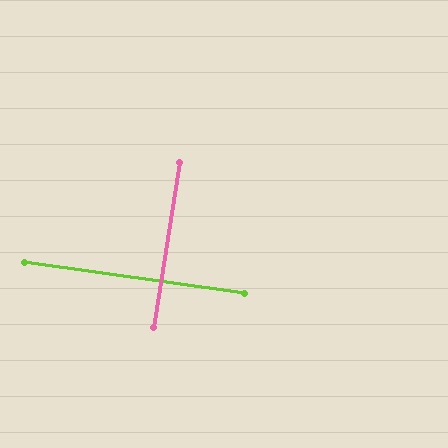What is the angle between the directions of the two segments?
Approximately 89 degrees.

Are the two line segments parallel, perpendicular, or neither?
Perpendicular — they meet at approximately 89°.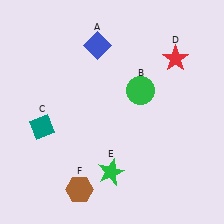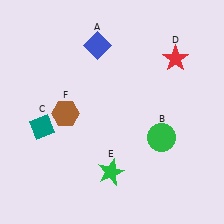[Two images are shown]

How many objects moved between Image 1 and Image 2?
2 objects moved between the two images.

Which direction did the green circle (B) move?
The green circle (B) moved down.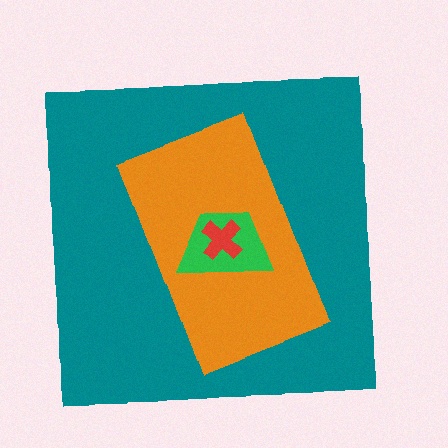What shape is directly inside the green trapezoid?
The red cross.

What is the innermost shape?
The red cross.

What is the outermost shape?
The teal square.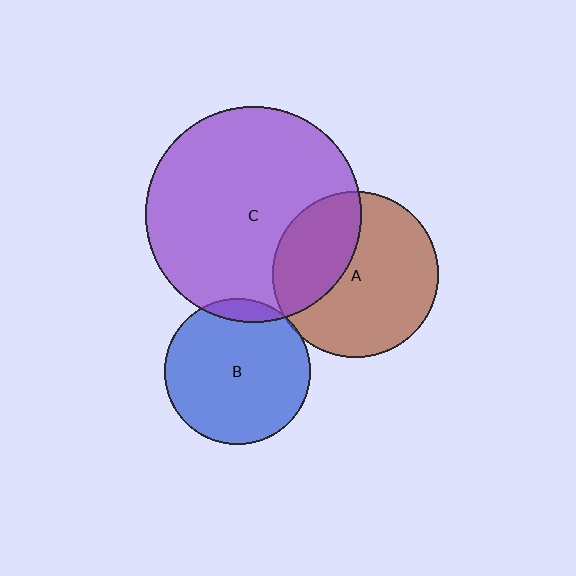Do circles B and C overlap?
Yes.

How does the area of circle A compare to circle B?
Approximately 1.3 times.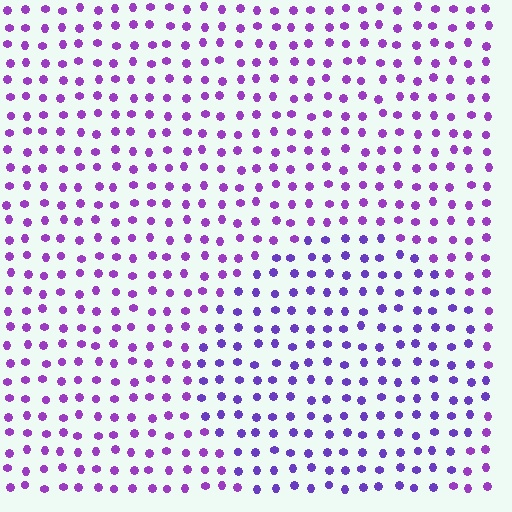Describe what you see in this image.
The image is filled with small purple elements in a uniform arrangement. A circle-shaped region is visible where the elements are tinted to a slightly different hue, forming a subtle color boundary.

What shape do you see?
I see a circle.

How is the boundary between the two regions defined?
The boundary is defined purely by a slight shift in hue (about 23 degrees). Spacing, size, and orientation are identical on both sides.